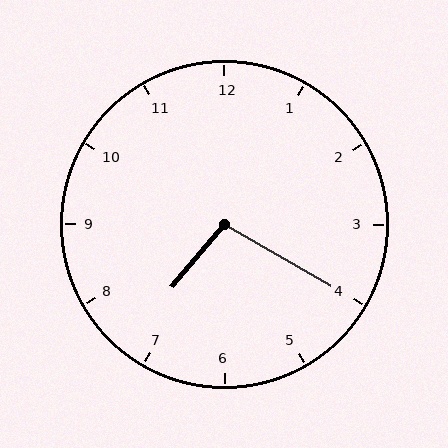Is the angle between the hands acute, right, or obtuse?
It is obtuse.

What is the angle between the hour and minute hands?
Approximately 100 degrees.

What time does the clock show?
7:20.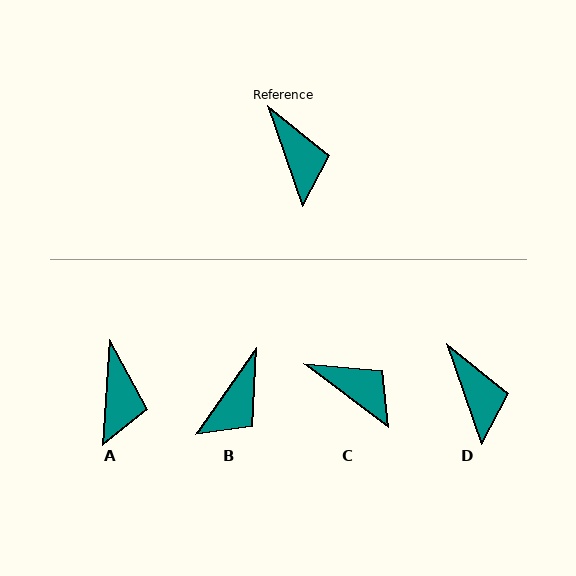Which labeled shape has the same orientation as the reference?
D.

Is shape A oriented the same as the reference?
No, it is off by about 23 degrees.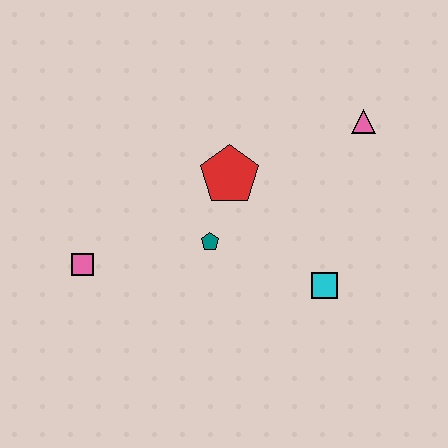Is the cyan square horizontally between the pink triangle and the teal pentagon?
Yes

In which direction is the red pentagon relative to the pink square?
The red pentagon is to the right of the pink square.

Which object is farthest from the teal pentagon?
The pink triangle is farthest from the teal pentagon.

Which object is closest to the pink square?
The teal pentagon is closest to the pink square.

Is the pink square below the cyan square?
No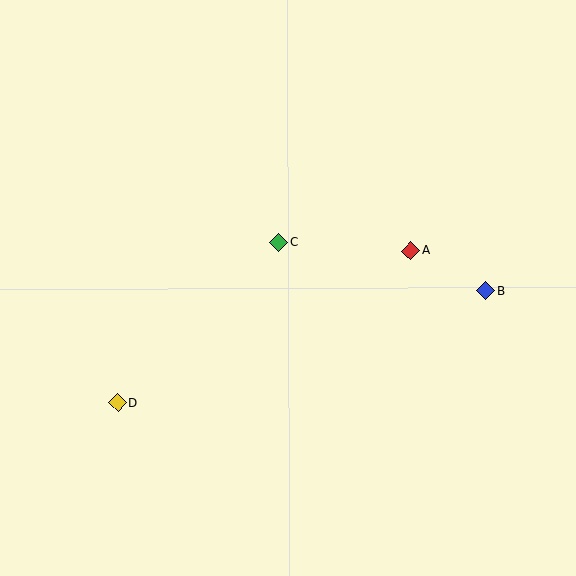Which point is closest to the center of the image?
Point C at (279, 242) is closest to the center.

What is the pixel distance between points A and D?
The distance between A and D is 330 pixels.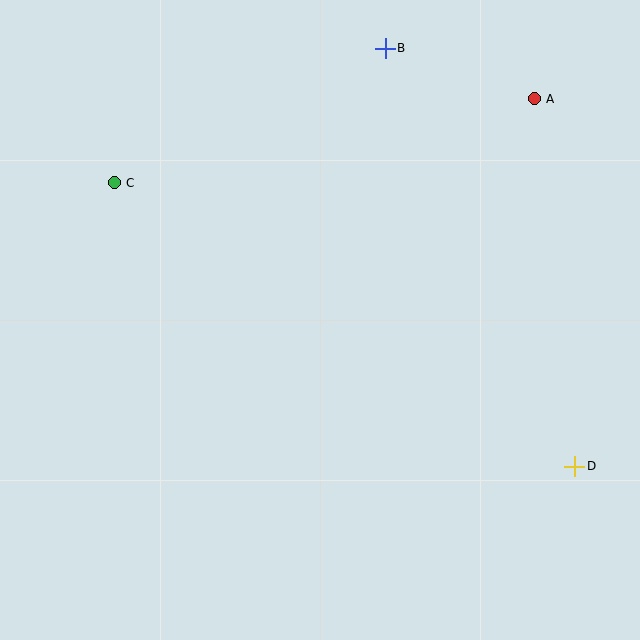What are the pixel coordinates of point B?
Point B is at (385, 48).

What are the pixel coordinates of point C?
Point C is at (114, 183).